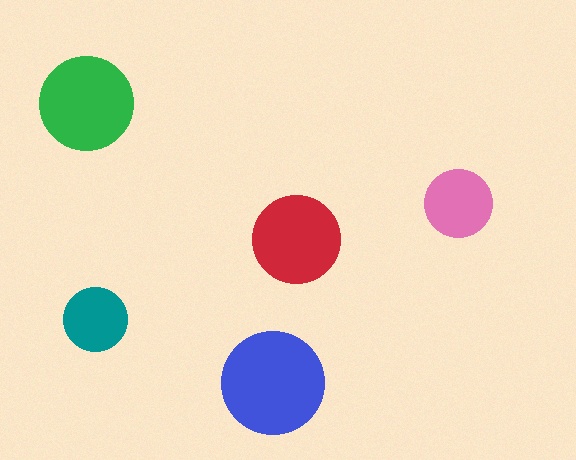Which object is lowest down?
The blue circle is bottommost.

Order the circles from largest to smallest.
the blue one, the green one, the red one, the pink one, the teal one.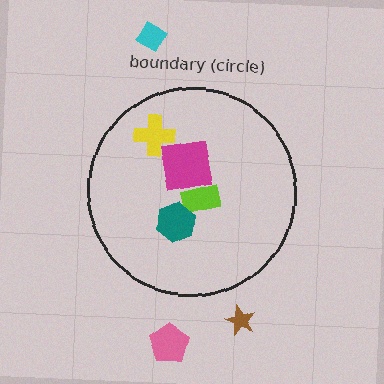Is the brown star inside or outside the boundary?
Outside.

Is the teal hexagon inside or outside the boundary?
Inside.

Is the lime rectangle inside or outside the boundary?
Inside.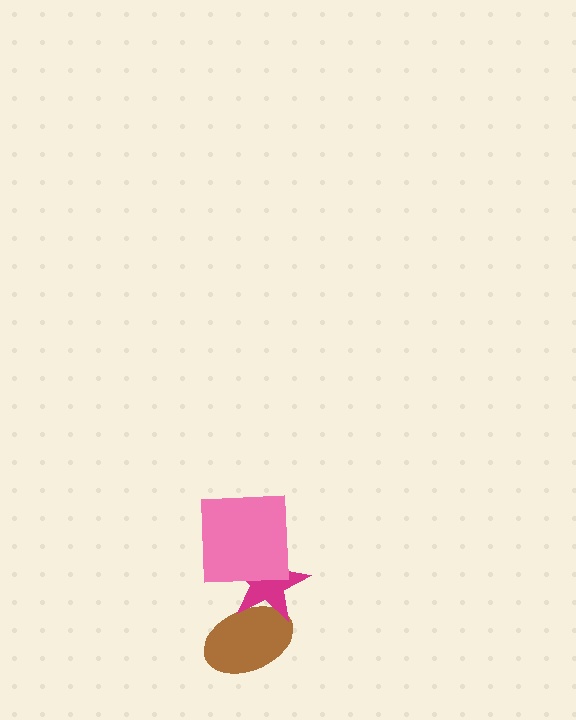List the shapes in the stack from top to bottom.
From top to bottom: the pink square, the magenta star, the brown ellipse.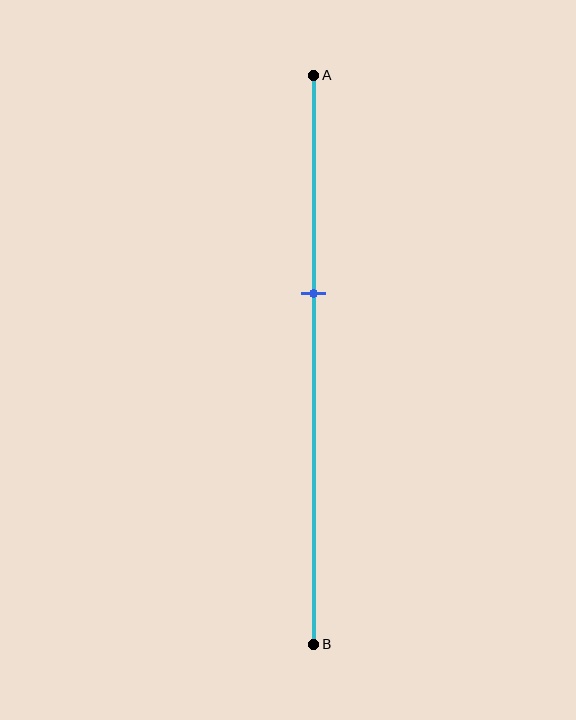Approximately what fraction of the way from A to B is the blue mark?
The blue mark is approximately 40% of the way from A to B.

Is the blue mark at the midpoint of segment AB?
No, the mark is at about 40% from A, not at the 50% midpoint.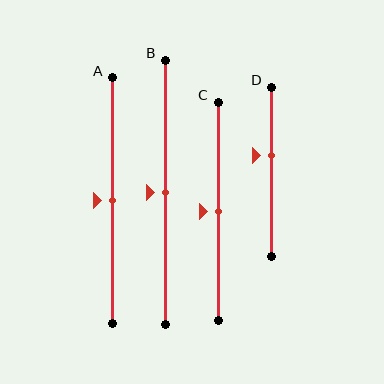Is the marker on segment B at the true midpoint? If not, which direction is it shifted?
Yes, the marker on segment B is at the true midpoint.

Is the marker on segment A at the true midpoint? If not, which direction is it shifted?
Yes, the marker on segment A is at the true midpoint.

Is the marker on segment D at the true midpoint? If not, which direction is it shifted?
No, the marker on segment D is shifted upward by about 10% of the segment length.